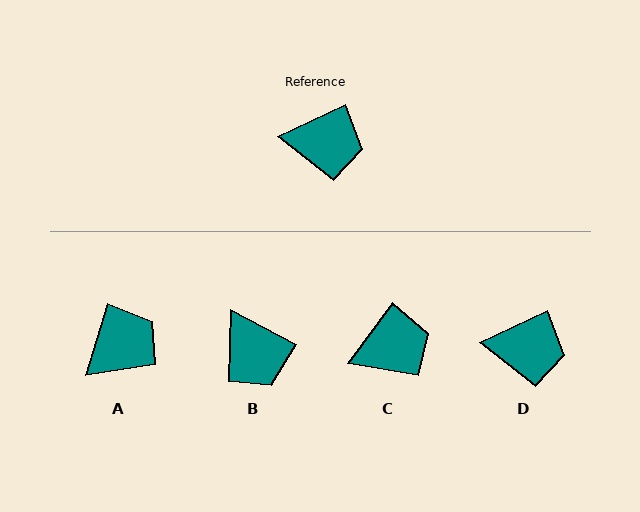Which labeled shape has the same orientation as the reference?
D.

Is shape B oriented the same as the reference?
No, it is off by about 53 degrees.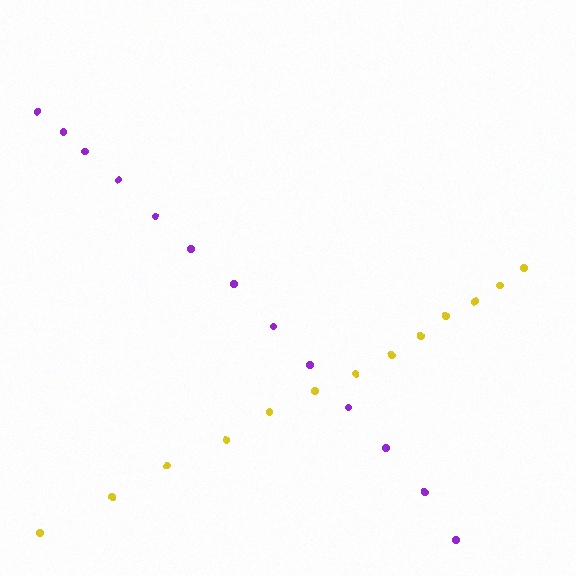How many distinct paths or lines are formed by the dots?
There are 2 distinct paths.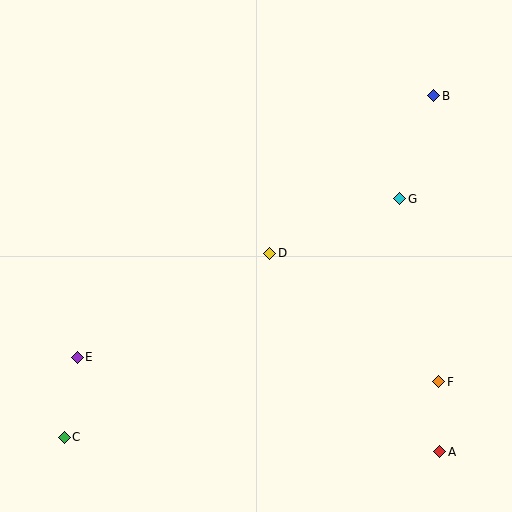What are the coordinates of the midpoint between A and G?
The midpoint between A and G is at (420, 325).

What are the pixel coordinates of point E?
Point E is at (77, 357).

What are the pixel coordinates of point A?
Point A is at (440, 452).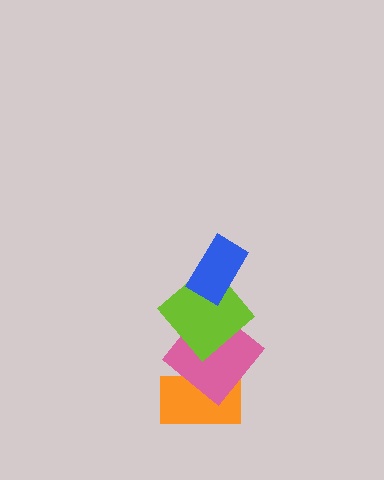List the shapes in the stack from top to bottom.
From top to bottom: the blue rectangle, the lime diamond, the pink diamond, the orange rectangle.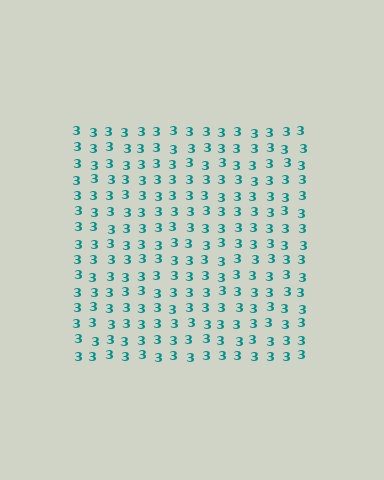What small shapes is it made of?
It is made of small digit 3's.